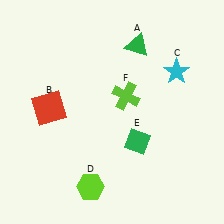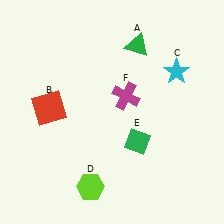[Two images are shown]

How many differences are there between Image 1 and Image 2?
There is 1 difference between the two images.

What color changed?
The cross (F) changed from lime in Image 1 to magenta in Image 2.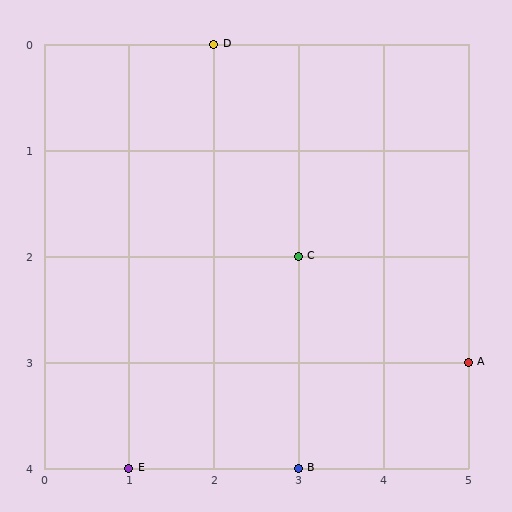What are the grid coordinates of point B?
Point B is at grid coordinates (3, 4).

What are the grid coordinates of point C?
Point C is at grid coordinates (3, 2).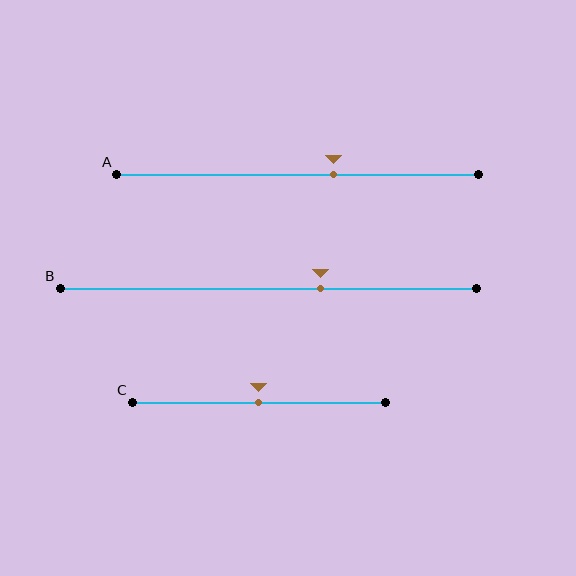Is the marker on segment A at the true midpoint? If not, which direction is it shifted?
No, the marker on segment A is shifted to the right by about 10% of the segment length.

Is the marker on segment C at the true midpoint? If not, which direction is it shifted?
Yes, the marker on segment C is at the true midpoint.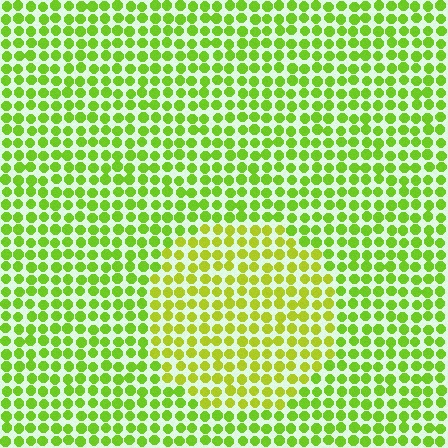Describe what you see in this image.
The image is filled with small lime elements in a uniform arrangement. A circle-shaped region is visible where the elements are tinted to a slightly different hue, forming a subtle color boundary.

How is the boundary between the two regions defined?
The boundary is defined purely by a slight shift in hue (about 23 degrees). Spacing, size, and orientation are identical on both sides.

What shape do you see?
I see a circle.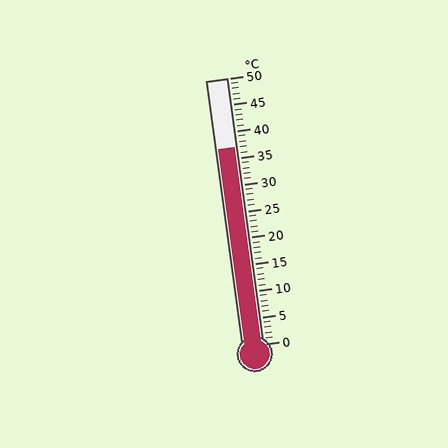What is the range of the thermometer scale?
The thermometer scale ranges from 0°C to 50°C.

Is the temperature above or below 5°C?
The temperature is above 5°C.